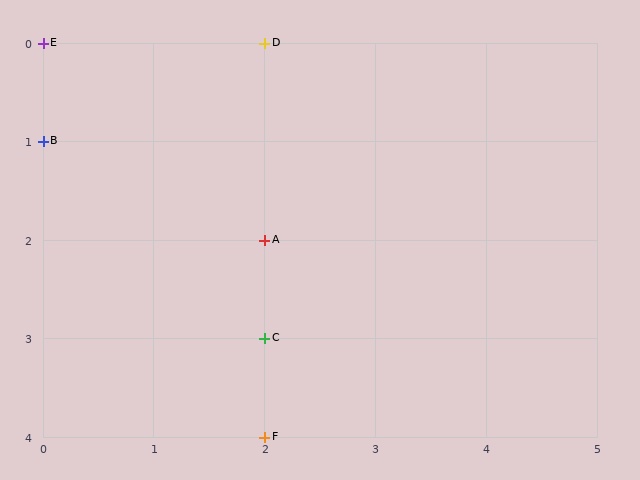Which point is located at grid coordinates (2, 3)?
Point C is at (2, 3).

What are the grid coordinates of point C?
Point C is at grid coordinates (2, 3).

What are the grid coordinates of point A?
Point A is at grid coordinates (2, 2).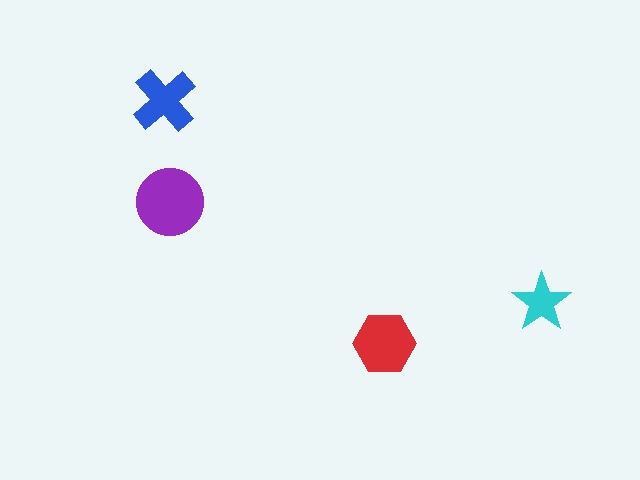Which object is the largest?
The purple circle.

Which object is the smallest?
The cyan star.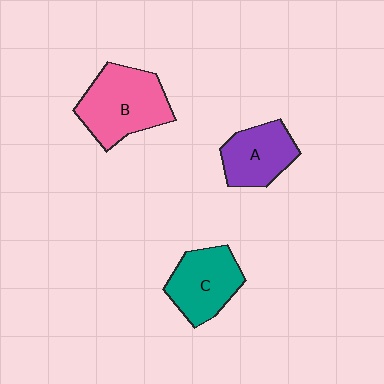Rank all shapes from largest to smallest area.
From largest to smallest: B (pink), C (teal), A (purple).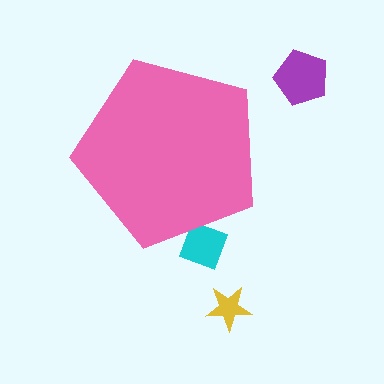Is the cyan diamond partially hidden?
Yes, the cyan diamond is partially hidden behind the pink pentagon.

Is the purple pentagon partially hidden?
No, the purple pentagon is fully visible.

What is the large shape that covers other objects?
A pink pentagon.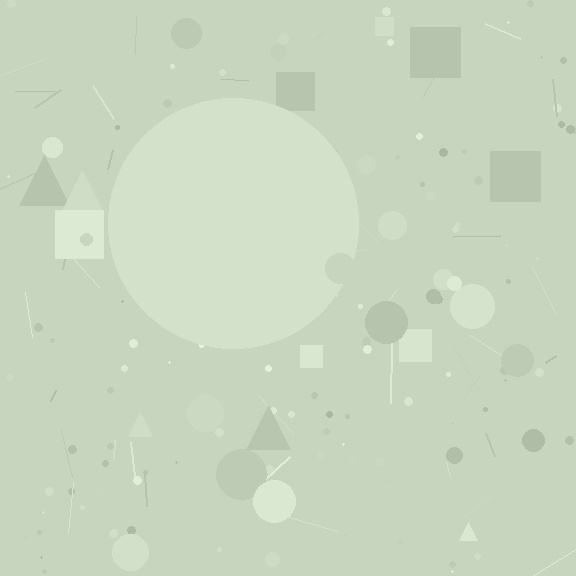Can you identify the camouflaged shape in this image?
The camouflaged shape is a circle.